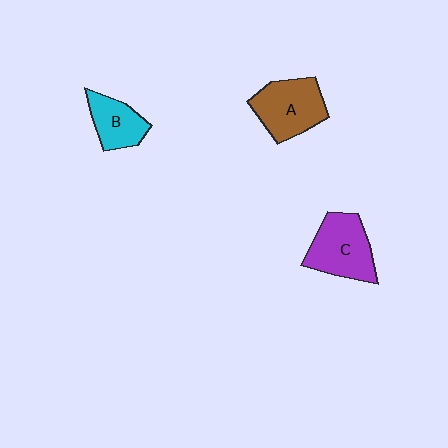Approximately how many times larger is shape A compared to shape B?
Approximately 1.5 times.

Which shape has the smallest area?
Shape B (cyan).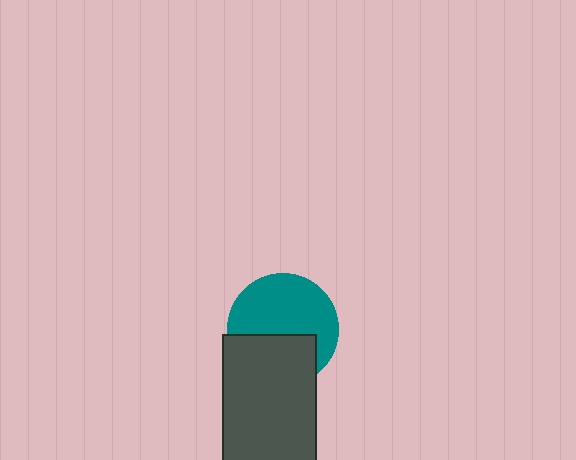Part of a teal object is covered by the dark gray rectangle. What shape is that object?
It is a circle.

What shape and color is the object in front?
The object in front is a dark gray rectangle.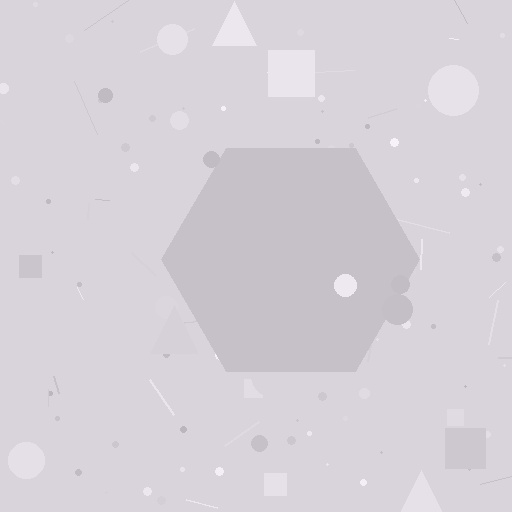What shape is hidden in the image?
A hexagon is hidden in the image.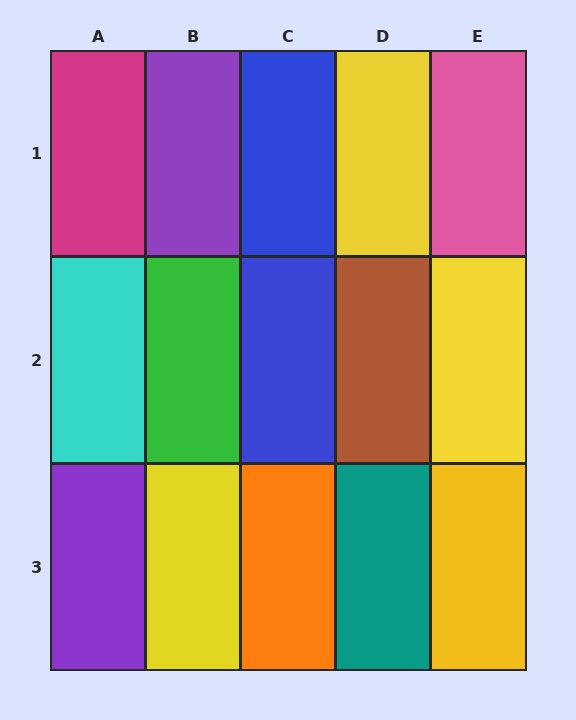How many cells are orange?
1 cell is orange.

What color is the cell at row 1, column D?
Yellow.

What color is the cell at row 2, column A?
Cyan.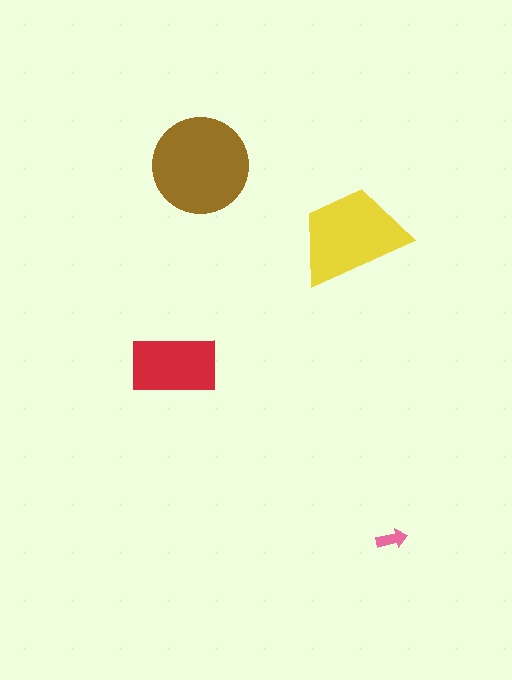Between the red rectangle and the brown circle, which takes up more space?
The brown circle.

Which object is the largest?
The brown circle.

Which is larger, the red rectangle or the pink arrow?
The red rectangle.